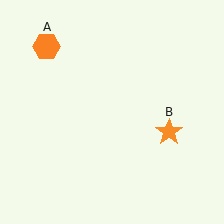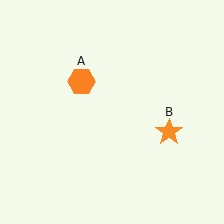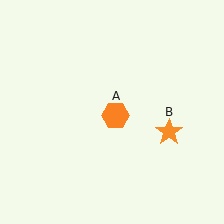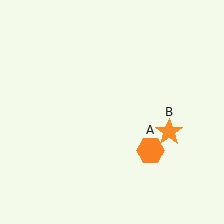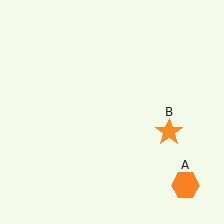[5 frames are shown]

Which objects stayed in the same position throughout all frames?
Orange star (object B) remained stationary.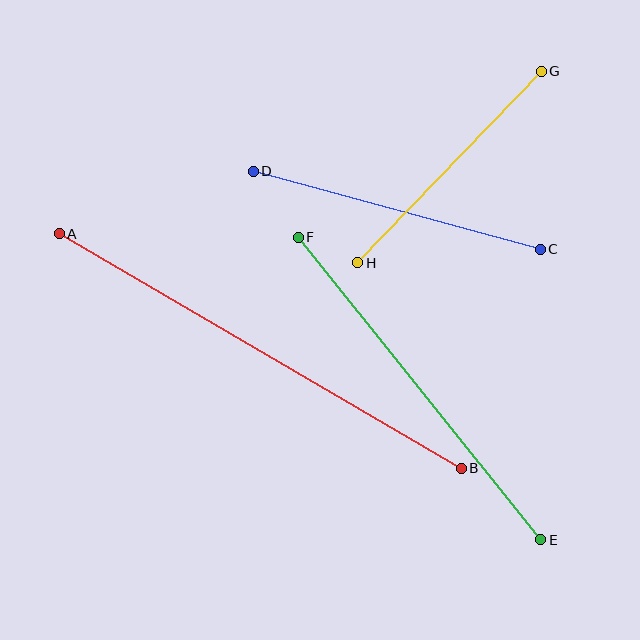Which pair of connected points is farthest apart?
Points A and B are farthest apart.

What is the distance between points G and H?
The distance is approximately 265 pixels.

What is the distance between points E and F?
The distance is approximately 388 pixels.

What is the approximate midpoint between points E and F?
The midpoint is at approximately (420, 388) pixels.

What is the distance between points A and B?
The distance is approximately 466 pixels.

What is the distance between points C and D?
The distance is approximately 297 pixels.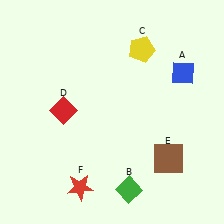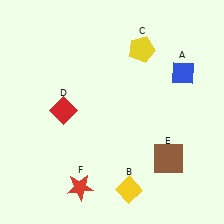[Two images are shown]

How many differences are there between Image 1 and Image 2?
There is 1 difference between the two images.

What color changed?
The diamond (B) changed from green in Image 1 to yellow in Image 2.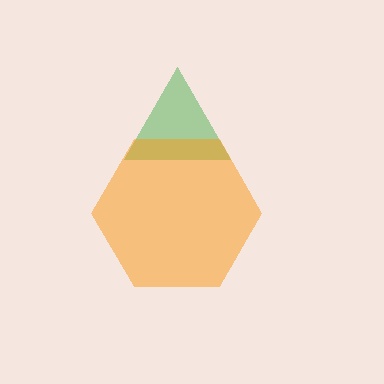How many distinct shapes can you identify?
There are 2 distinct shapes: a green triangle, an orange hexagon.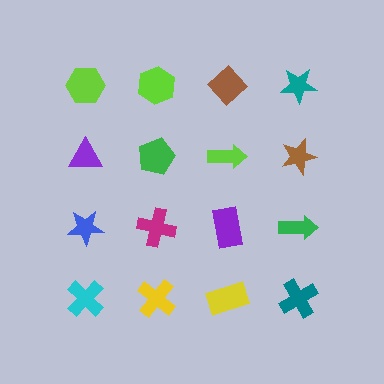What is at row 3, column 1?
A blue star.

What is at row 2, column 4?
A brown star.